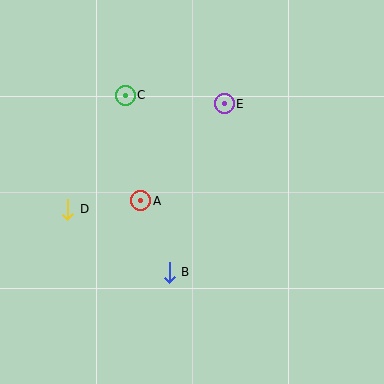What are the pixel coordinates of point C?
Point C is at (125, 95).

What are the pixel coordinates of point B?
Point B is at (169, 272).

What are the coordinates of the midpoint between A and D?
The midpoint between A and D is at (104, 205).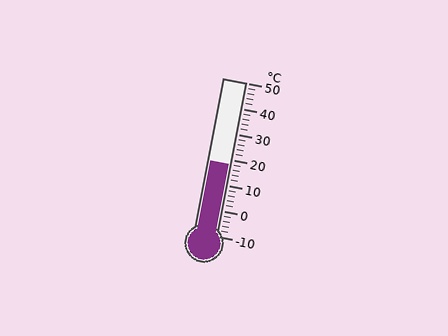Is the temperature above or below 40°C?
The temperature is below 40°C.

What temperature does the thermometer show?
The thermometer shows approximately 18°C.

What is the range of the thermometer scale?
The thermometer scale ranges from -10°C to 50°C.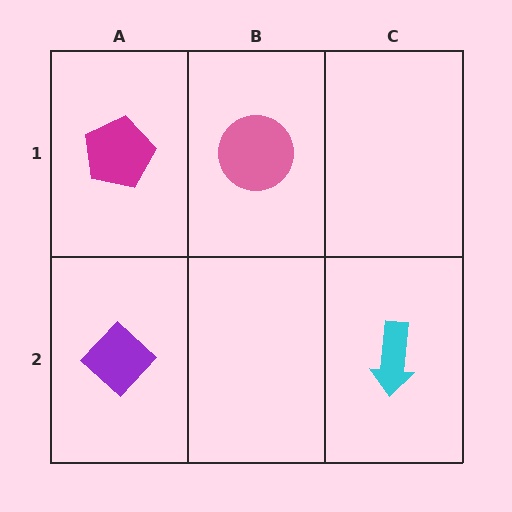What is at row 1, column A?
A magenta pentagon.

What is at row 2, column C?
A cyan arrow.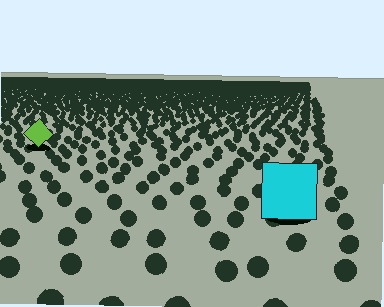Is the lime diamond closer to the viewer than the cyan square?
No. The cyan square is closer — you can tell from the texture gradient: the ground texture is coarser near it.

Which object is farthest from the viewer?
The lime diamond is farthest from the viewer. It appears smaller and the ground texture around it is denser.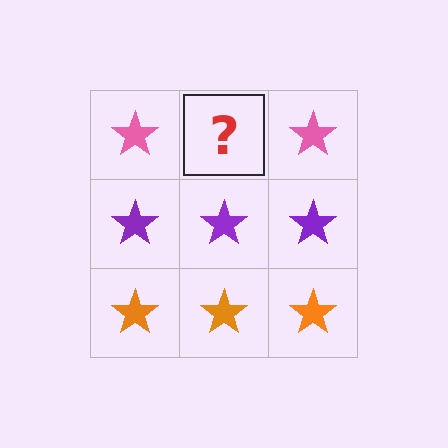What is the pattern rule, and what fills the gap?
The rule is that each row has a consistent color. The gap should be filled with a pink star.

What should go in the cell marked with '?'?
The missing cell should contain a pink star.